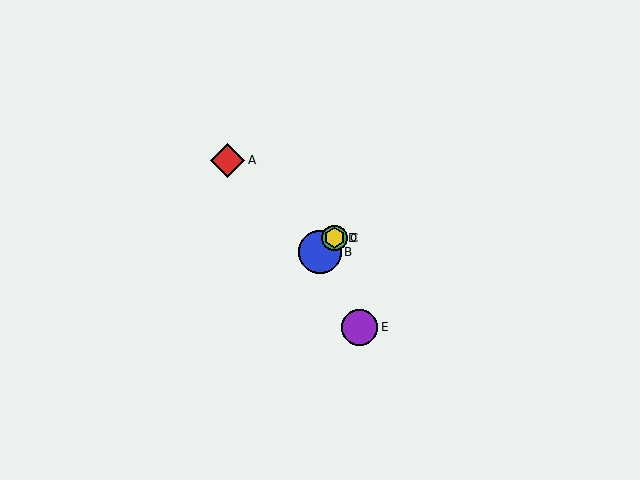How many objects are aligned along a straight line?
3 objects (B, C, D) are aligned along a straight line.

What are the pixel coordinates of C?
Object C is at (335, 238).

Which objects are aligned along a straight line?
Objects B, C, D are aligned along a straight line.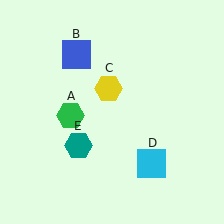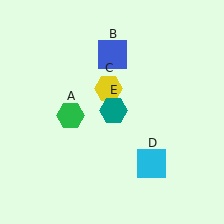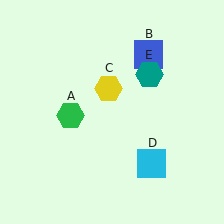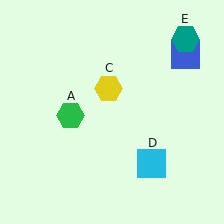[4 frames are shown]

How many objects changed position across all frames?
2 objects changed position: blue square (object B), teal hexagon (object E).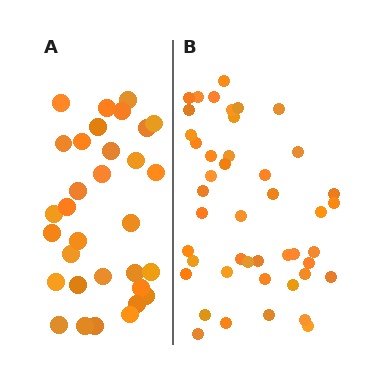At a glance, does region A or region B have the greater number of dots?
Region B (the right region) has more dots.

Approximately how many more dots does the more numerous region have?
Region B has approximately 15 more dots than region A.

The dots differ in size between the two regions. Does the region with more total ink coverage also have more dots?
No. Region A has more total ink coverage because its dots are larger, but region B actually contains more individual dots. Total area can be misleading — the number of items is what matters here.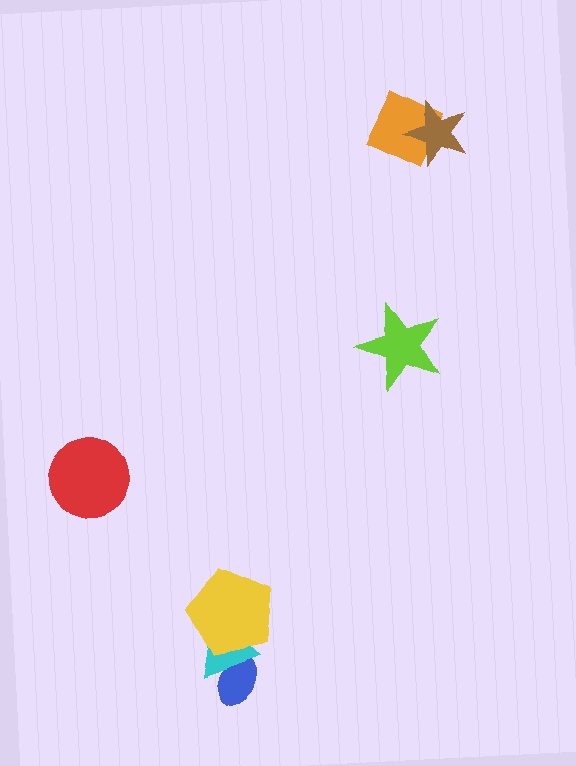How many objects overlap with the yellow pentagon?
1 object overlaps with the yellow pentagon.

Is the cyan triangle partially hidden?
Yes, it is partially covered by another shape.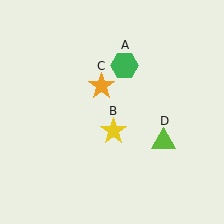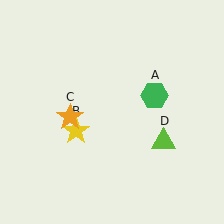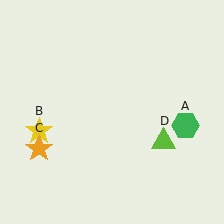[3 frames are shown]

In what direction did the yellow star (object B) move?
The yellow star (object B) moved left.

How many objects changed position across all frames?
3 objects changed position: green hexagon (object A), yellow star (object B), orange star (object C).